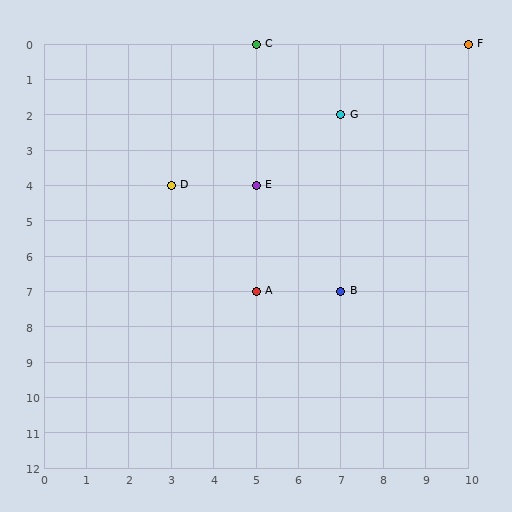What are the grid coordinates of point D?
Point D is at grid coordinates (3, 4).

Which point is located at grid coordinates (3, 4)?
Point D is at (3, 4).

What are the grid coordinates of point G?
Point G is at grid coordinates (7, 2).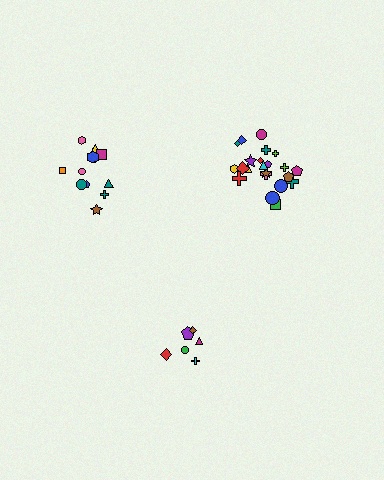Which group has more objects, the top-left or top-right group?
The top-right group.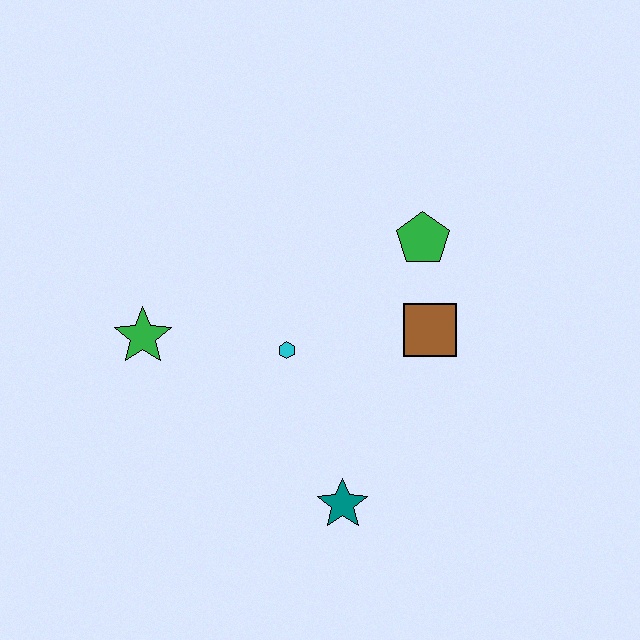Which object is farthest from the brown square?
The green star is farthest from the brown square.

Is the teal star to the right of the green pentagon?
No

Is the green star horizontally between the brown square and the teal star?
No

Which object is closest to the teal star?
The cyan hexagon is closest to the teal star.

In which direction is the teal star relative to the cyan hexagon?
The teal star is below the cyan hexagon.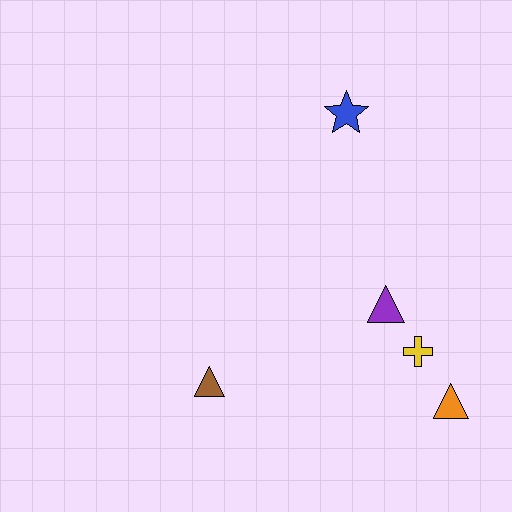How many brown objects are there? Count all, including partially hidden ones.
There is 1 brown object.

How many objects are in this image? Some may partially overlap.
There are 5 objects.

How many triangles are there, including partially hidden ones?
There are 3 triangles.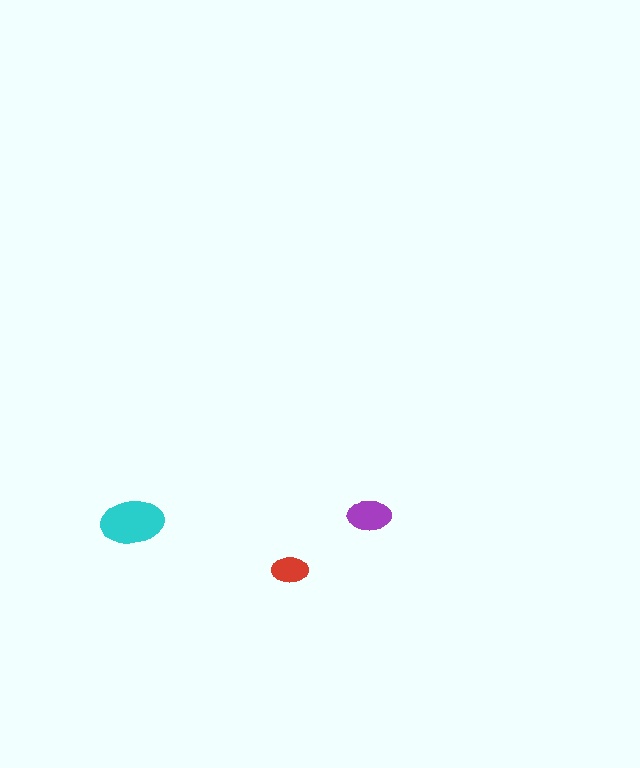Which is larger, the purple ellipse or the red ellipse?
The purple one.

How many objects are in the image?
There are 3 objects in the image.